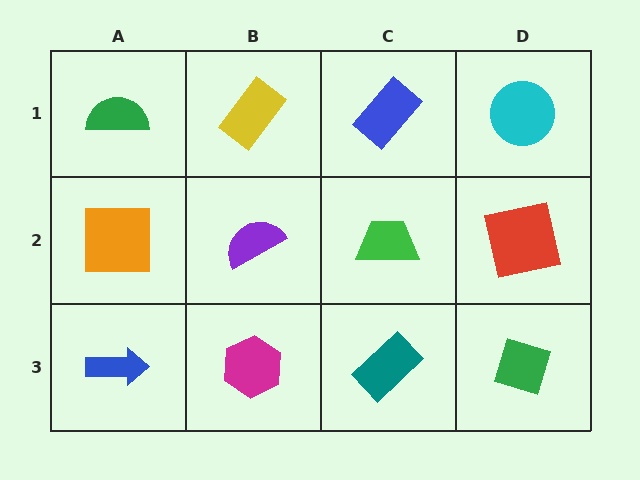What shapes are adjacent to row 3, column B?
A purple semicircle (row 2, column B), a blue arrow (row 3, column A), a teal rectangle (row 3, column C).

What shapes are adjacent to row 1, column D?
A red square (row 2, column D), a blue rectangle (row 1, column C).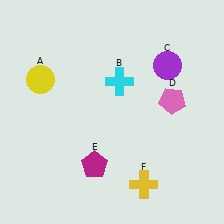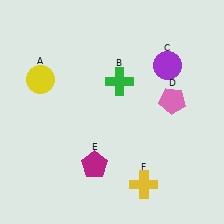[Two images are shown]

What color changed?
The cross (B) changed from cyan in Image 1 to green in Image 2.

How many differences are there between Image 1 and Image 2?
There is 1 difference between the two images.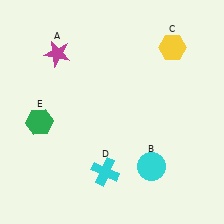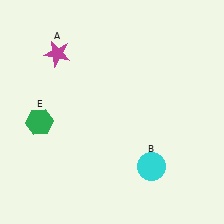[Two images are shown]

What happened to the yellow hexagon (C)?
The yellow hexagon (C) was removed in Image 2. It was in the top-right area of Image 1.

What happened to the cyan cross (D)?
The cyan cross (D) was removed in Image 2. It was in the bottom-left area of Image 1.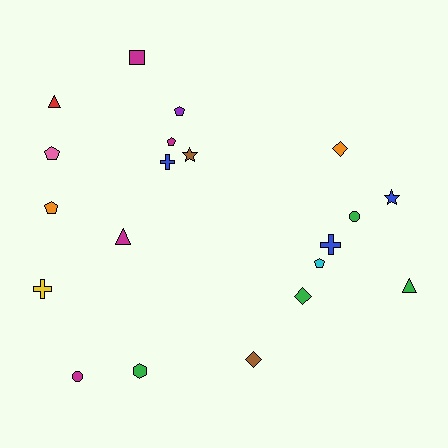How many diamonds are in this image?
There are 3 diamonds.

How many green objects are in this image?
There are 4 green objects.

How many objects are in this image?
There are 20 objects.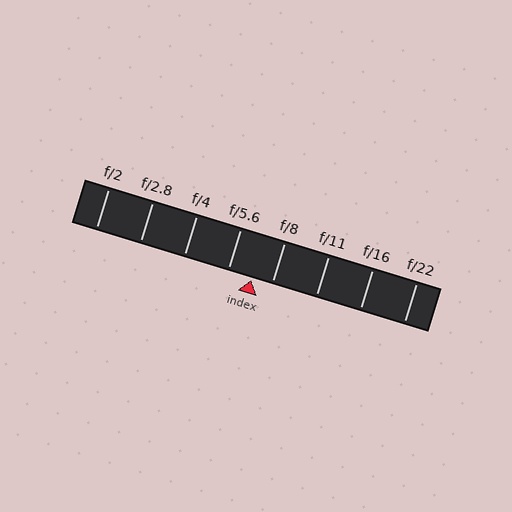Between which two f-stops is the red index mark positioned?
The index mark is between f/5.6 and f/8.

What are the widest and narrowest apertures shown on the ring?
The widest aperture shown is f/2 and the narrowest is f/22.